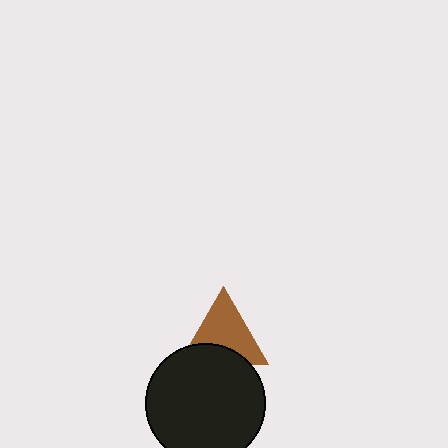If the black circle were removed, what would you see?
You would see the complete brown triangle.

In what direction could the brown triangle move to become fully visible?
The brown triangle could move up. That would shift it out from behind the black circle entirely.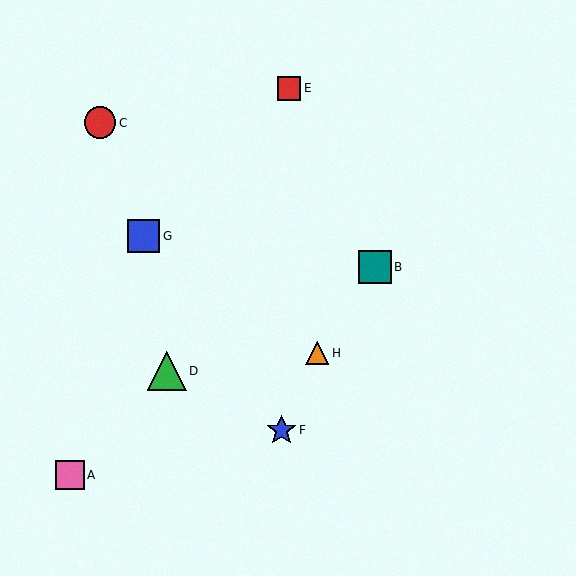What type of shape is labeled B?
Shape B is a teal square.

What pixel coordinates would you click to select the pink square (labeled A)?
Click at (70, 475) to select the pink square A.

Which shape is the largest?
The green triangle (labeled D) is the largest.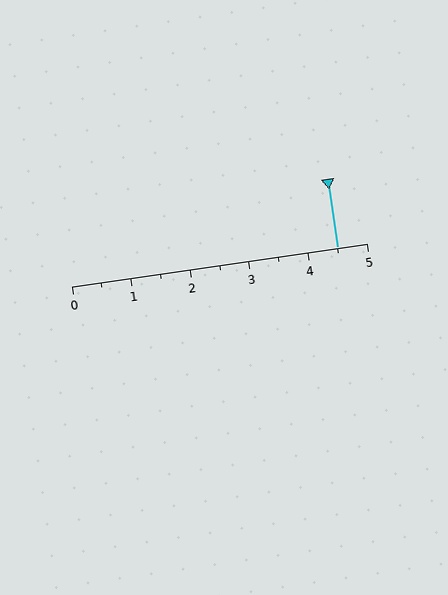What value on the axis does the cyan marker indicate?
The marker indicates approximately 4.5.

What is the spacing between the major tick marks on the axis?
The major ticks are spaced 1 apart.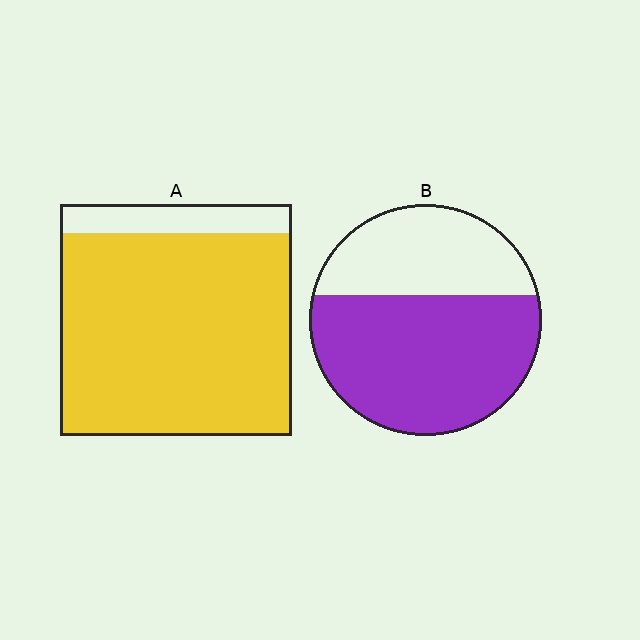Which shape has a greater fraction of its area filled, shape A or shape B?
Shape A.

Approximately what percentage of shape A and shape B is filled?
A is approximately 90% and B is approximately 65%.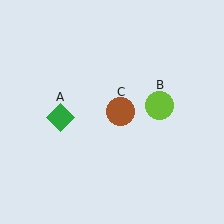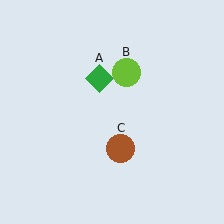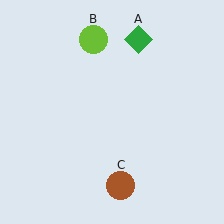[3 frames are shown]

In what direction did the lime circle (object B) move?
The lime circle (object B) moved up and to the left.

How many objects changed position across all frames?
3 objects changed position: green diamond (object A), lime circle (object B), brown circle (object C).